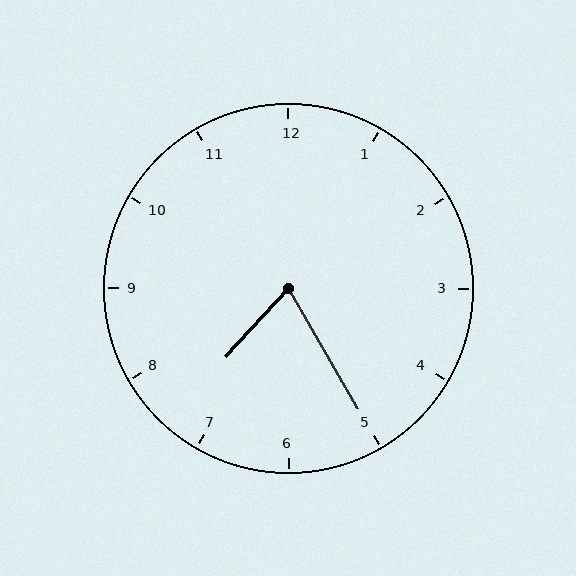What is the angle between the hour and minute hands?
Approximately 72 degrees.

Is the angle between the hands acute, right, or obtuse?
It is acute.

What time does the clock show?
7:25.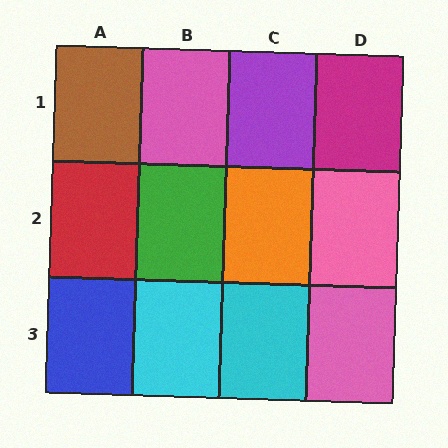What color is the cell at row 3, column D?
Pink.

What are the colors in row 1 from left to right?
Brown, pink, purple, magenta.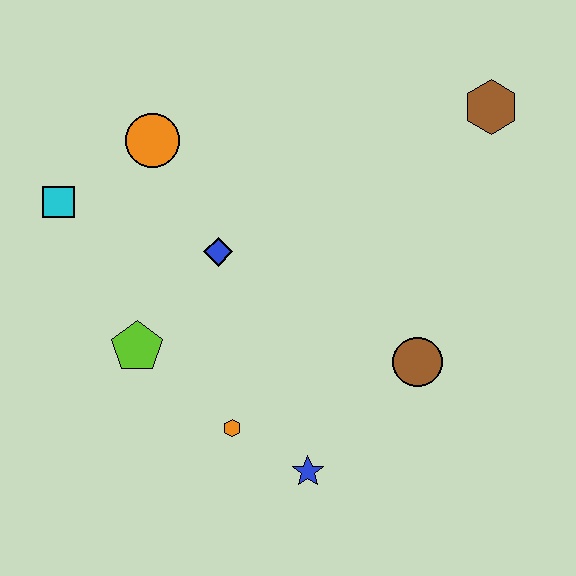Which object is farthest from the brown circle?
The cyan square is farthest from the brown circle.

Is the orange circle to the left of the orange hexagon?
Yes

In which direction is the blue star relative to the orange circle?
The blue star is below the orange circle.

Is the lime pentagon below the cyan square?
Yes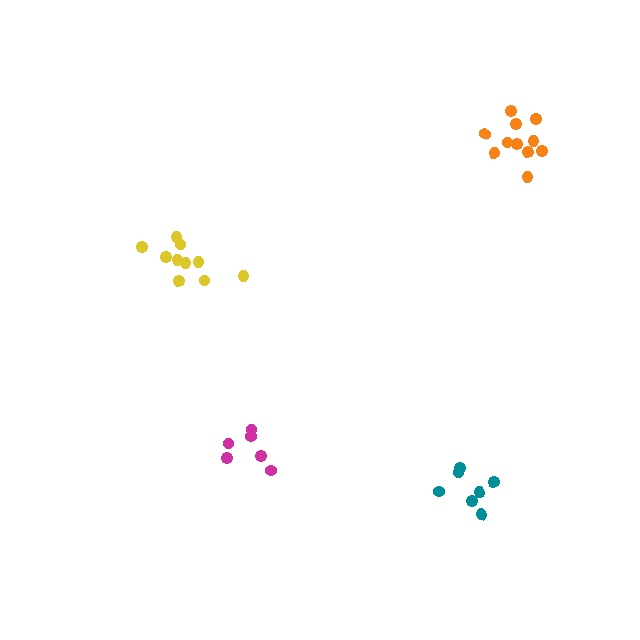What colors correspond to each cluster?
The clusters are colored: yellow, teal, orange, magenta.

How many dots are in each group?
Group 1: 10 dots, Group 2: 7 dots, Group 3: 11 dots, Group 4: 6 dots (34 total).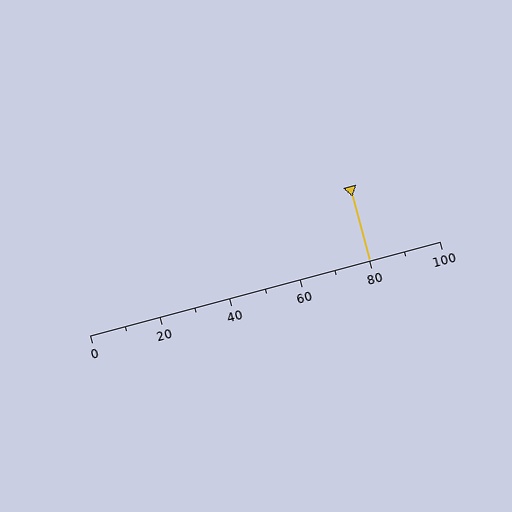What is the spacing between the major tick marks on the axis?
The major ticks are spaced 20 apart.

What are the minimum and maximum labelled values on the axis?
The axis runs from 0 to 100.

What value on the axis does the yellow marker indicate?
The marker indicates approximately 80.